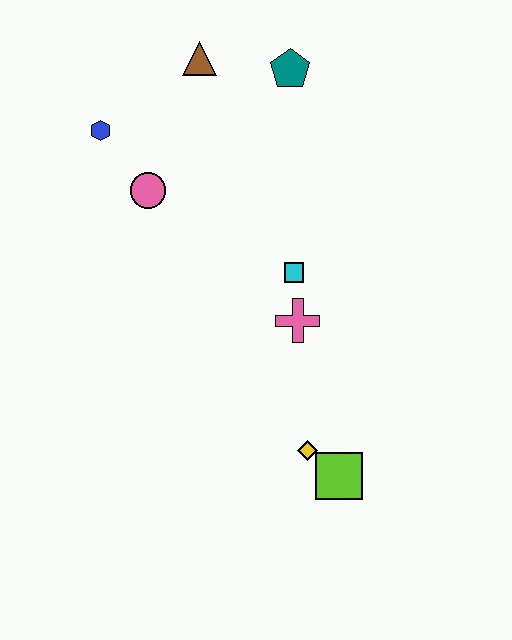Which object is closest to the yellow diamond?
The lime square is closest to the yellow diamond.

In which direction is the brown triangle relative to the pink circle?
The brown triangle is above the pink circle.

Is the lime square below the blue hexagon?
Yes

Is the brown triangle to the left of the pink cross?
Yes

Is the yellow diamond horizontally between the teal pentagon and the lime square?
Yes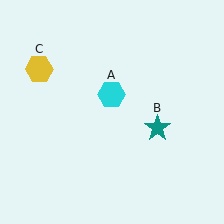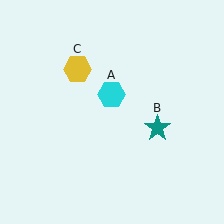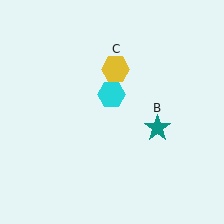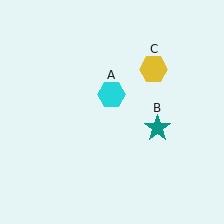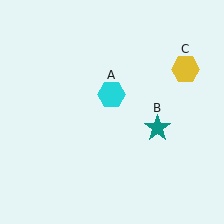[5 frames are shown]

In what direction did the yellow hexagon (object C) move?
The yellow hexagon (object C) moved right.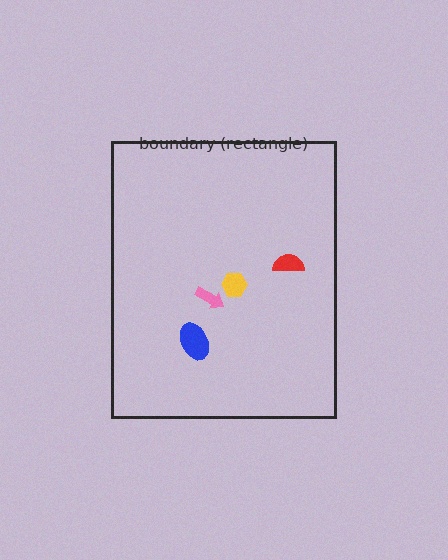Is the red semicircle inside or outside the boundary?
Inside.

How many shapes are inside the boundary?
4 inside, 0 outside.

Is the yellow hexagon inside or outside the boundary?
Inside.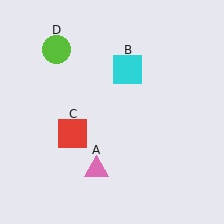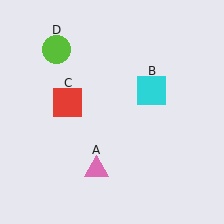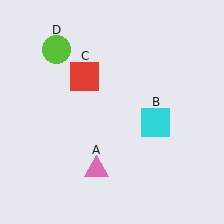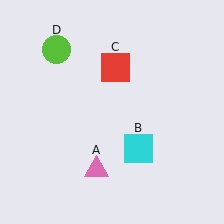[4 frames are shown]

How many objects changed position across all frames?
2 objects changed position: cyan square (object B), red square (object C).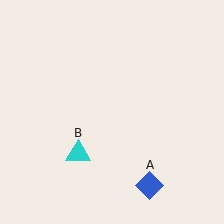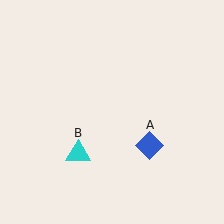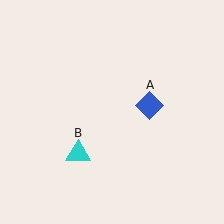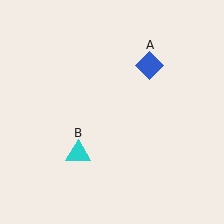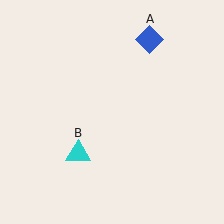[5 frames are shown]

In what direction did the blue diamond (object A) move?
The blue diamond (object A) moved up.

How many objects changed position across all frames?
1 object changed position: blue diamond (object A).